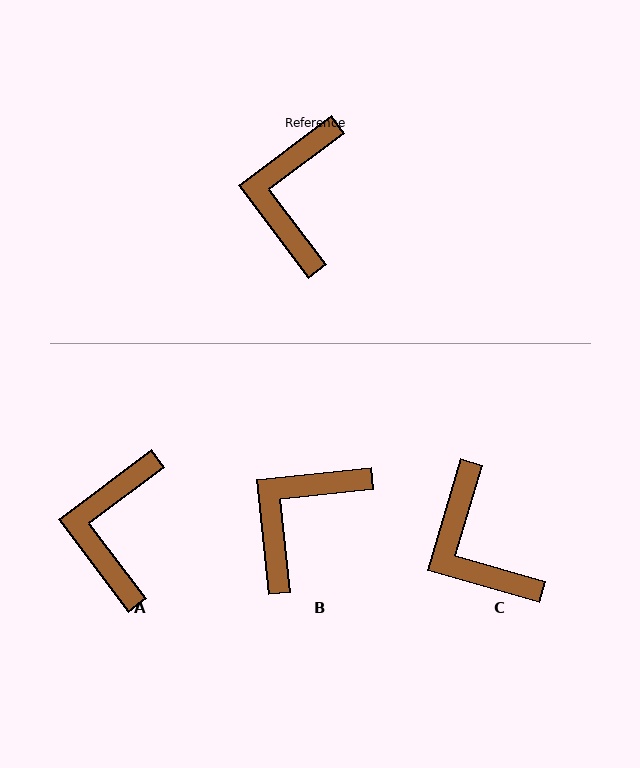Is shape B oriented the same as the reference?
No, it is off by about 31 degrees.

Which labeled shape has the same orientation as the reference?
A.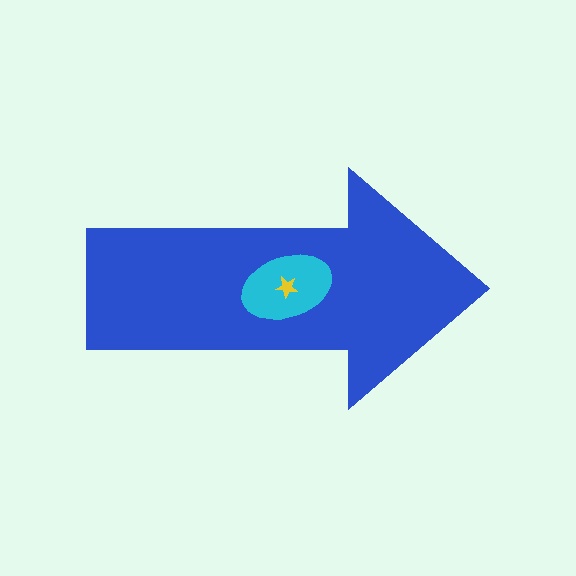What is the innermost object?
The yellow star.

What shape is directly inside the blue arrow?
The cyan ellipse.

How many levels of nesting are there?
3.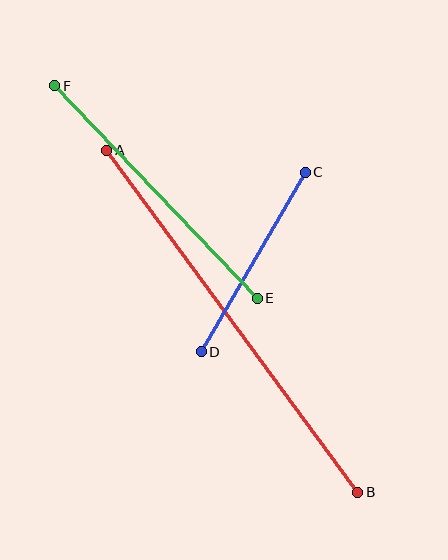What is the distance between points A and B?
The distance is approximately 425 pixels.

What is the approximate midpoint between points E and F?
The midpoint is at approximately (156, 192) pixels.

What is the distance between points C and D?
The distance is approximately 208 pixels.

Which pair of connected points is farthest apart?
Points A and B are farthest apart.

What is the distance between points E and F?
The distance is approximately 294 pixels.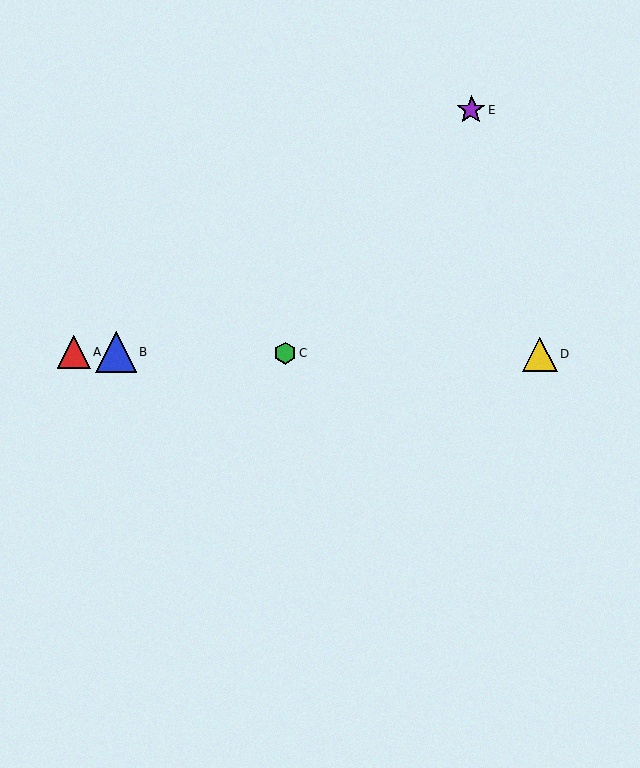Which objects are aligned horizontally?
Objects A, B, C, D are aligned horizontally.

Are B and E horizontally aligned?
No, B is at y≈352 and E is at y≈110.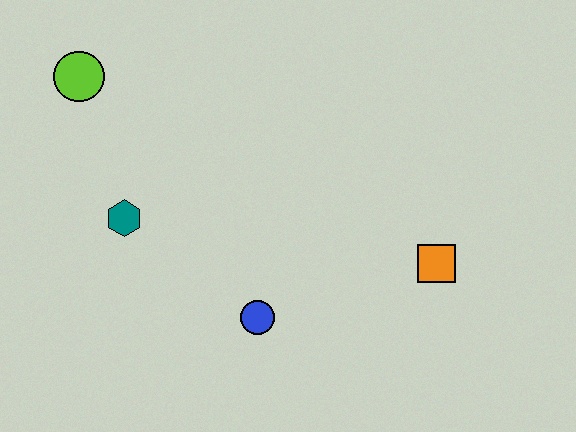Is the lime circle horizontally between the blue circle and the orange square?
No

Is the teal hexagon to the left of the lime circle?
No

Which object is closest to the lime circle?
The teal hexagon is closest to the lime circle.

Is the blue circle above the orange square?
No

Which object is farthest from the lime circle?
The orange square is farthest from the lime circle.